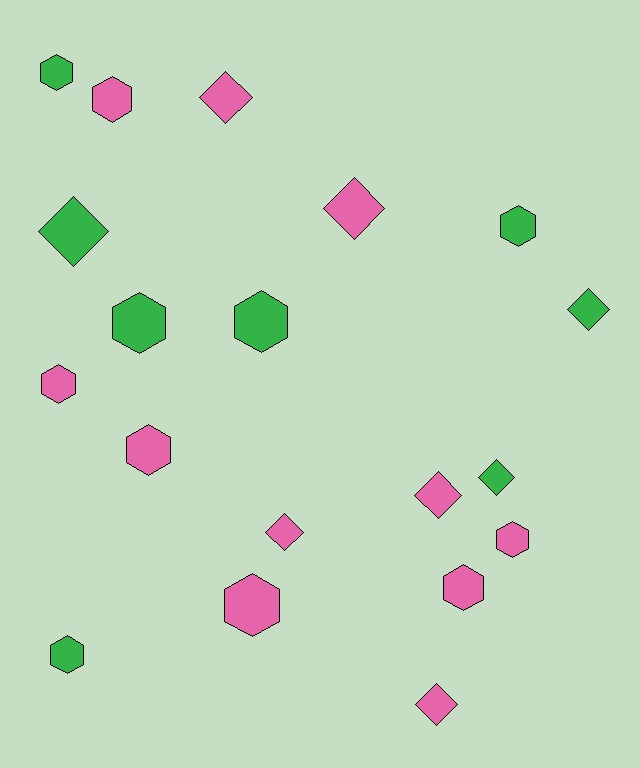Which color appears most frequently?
Pink, with 11 objects.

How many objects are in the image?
There are 19 objects.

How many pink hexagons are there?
There are 6 pink hexagons.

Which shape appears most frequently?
Hexagon, with 11 objects.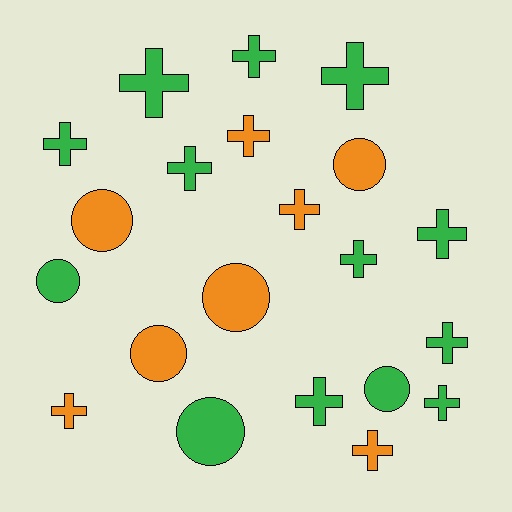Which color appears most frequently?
Green, with 13 objects.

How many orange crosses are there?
There are 4 orange crosses.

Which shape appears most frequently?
Cross, with 14 objects.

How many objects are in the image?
There are 21 objects.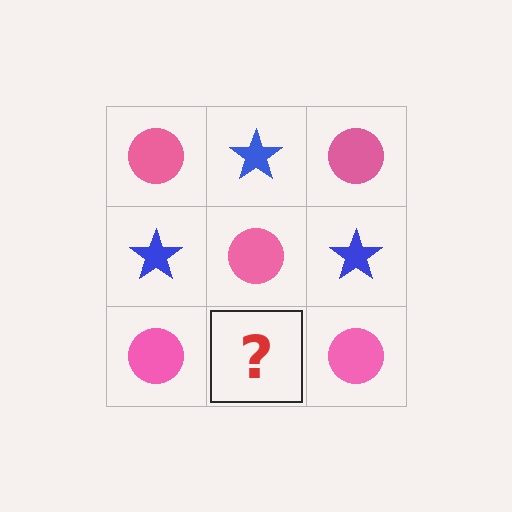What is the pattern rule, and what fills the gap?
The rule is that it alternates pink circle and blue star in a checkerboard pattern. The gap should be filled with a blue star.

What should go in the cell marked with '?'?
The missing cell should contain a blue star.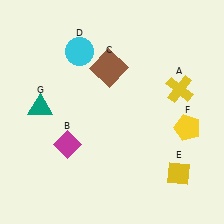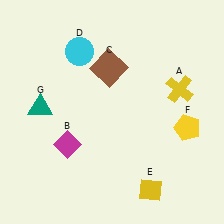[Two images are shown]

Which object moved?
The yellow diamond (E) moved left.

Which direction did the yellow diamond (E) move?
The yellow diamond (E) moved left.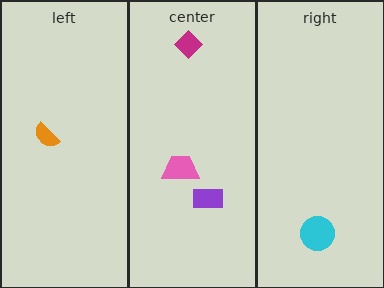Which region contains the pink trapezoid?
The center region.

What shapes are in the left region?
The orange semicircle.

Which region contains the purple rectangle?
The center region.